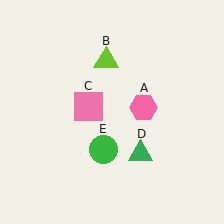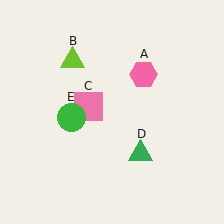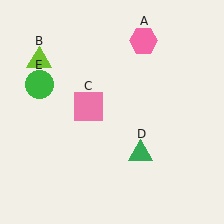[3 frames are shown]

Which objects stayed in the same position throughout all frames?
Pink square (object C) and green triangle (object D) remained stationary.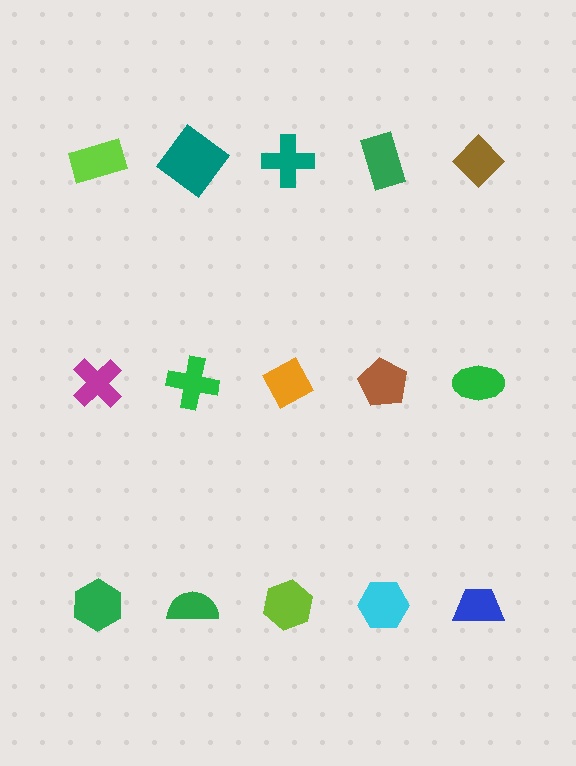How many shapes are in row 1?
5 shapes.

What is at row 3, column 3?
A lime hexagon.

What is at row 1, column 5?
A brown diamond.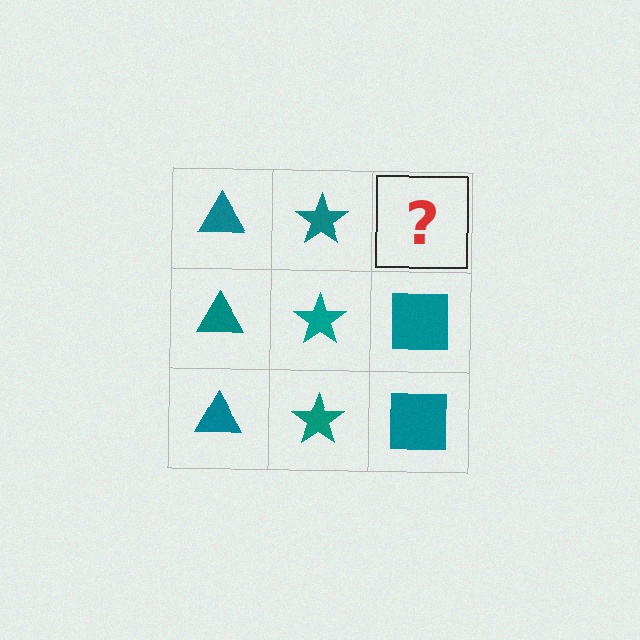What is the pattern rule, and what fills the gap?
The rule is that each column has a consistent shape. The gap should be filled with a teal square.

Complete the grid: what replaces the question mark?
The question mark should be replaced with a teal square.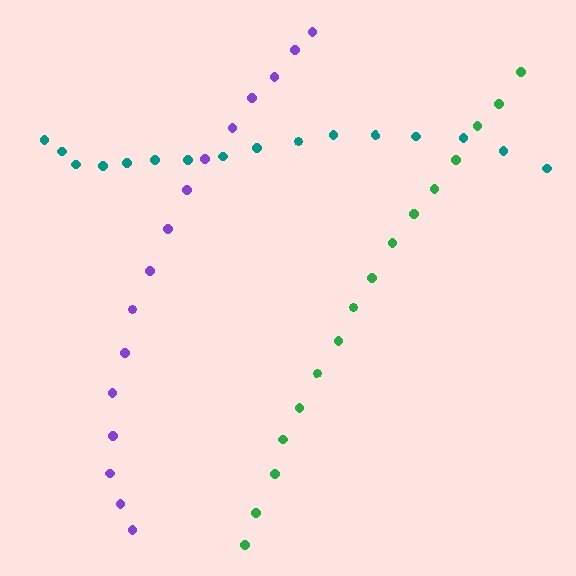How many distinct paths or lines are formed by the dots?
There are 3 distinct paths.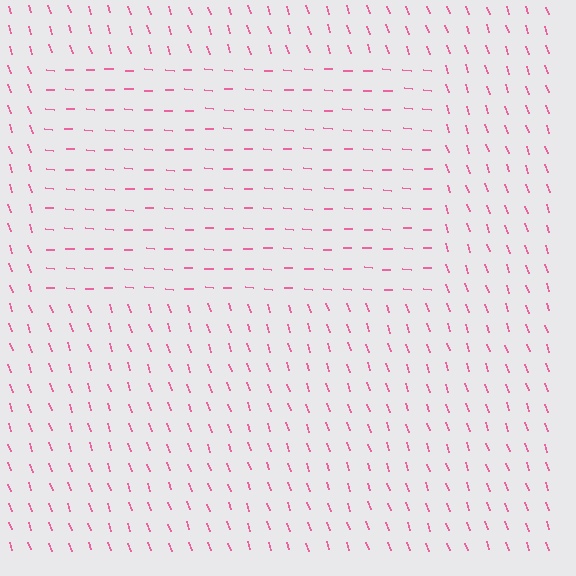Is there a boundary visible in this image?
Yes, there is a texture boundary formed by a change in line orientation.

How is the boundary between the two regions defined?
The boundary is defined purely by a change in line orientation (approximately 68 degrees difference). All lines are the same color and thickness.